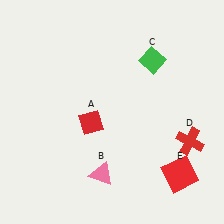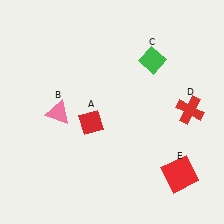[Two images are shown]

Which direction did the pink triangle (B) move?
The pink triangle (B) moved up.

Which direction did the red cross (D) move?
The red cross (D) moved up.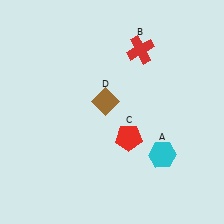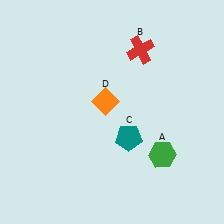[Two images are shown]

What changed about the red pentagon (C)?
In Image 1, C is red. In Image 2, it changed to teal.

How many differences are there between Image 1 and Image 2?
There are 3 differences between the two images.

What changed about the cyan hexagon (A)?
In Image 1, A is cyan. In Image 2, it changed to green.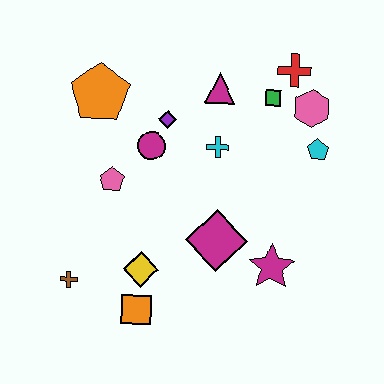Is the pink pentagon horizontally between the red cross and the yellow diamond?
No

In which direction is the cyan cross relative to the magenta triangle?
The cyan cross is below the magenta triangle.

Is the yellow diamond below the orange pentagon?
Yes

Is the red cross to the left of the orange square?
No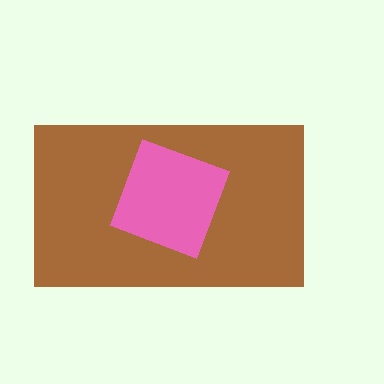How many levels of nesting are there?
2.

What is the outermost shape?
The brown rectangle.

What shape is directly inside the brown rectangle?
The pink diamond.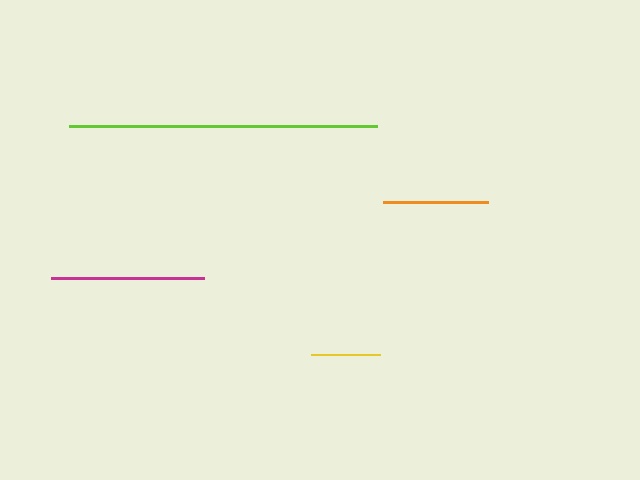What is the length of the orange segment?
The orange segment is approximately 105 pixels long.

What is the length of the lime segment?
The lime segment is approximately 307 pixels long.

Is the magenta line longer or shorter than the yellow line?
The magenta line is longer than the yellow line.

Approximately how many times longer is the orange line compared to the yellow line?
The orange line is approximately 1.5 times the length of the yellow line.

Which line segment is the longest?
The lime line is the longest at approximately 307 pixels.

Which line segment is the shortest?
The yellow line is the shortest at approximately 70 pixels.